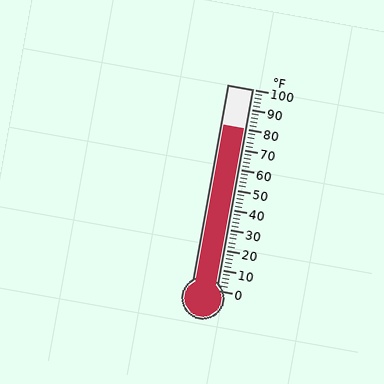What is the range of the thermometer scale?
The thermometer scale ranges from 0°F to 100°F.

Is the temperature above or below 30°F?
The temperature is above 30°F.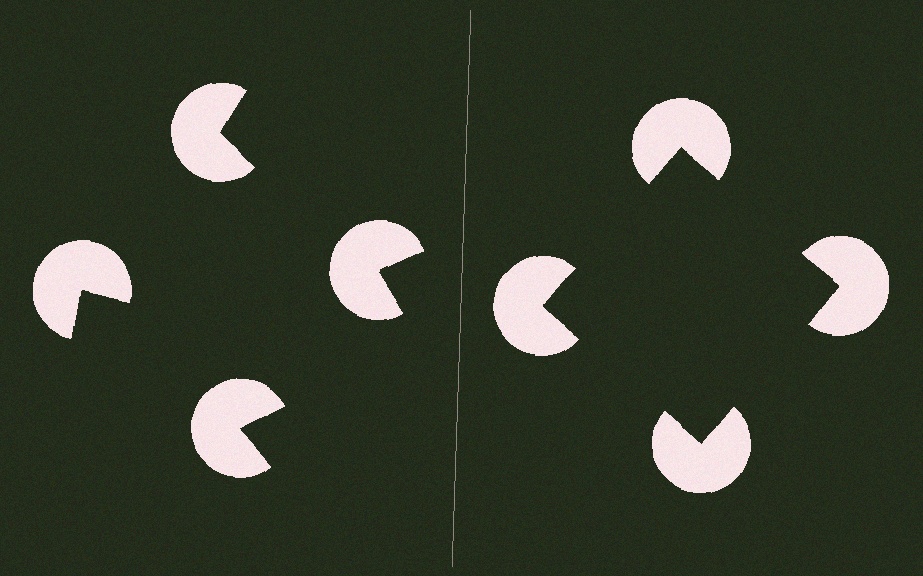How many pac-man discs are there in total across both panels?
8 — 4 on each side.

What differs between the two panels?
The pac-man discs are positioned identically on both sides; only the wedge orientations differ. On the right they align to a square; on the left they are misaligned.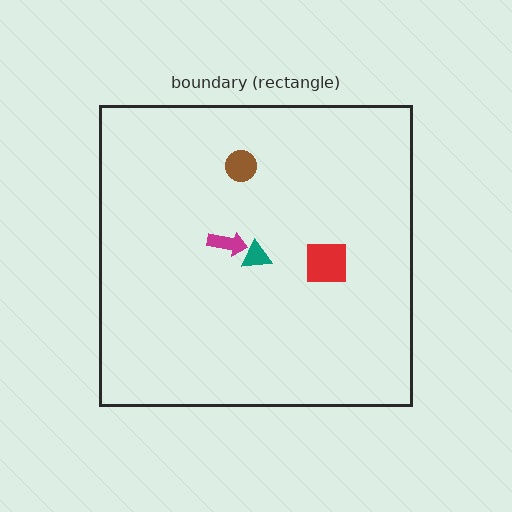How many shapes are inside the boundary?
4 inside, 0 outside.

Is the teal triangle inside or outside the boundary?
Inside.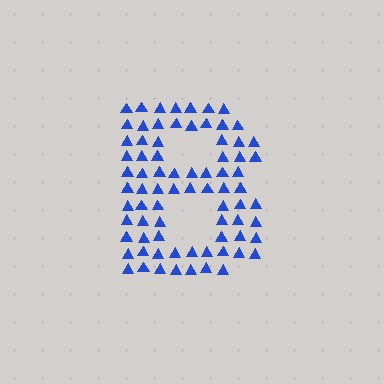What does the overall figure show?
The overall figure shows the letter B.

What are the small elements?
The small elements are triangles.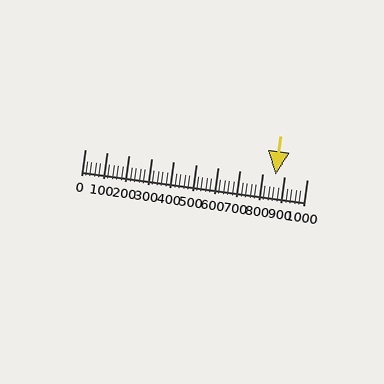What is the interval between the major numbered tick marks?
The major tick marks are spaced 100 units apart.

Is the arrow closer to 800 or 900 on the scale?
The arrow is closer to 900.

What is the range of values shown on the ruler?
The ruler shows values from 0 to 1000.